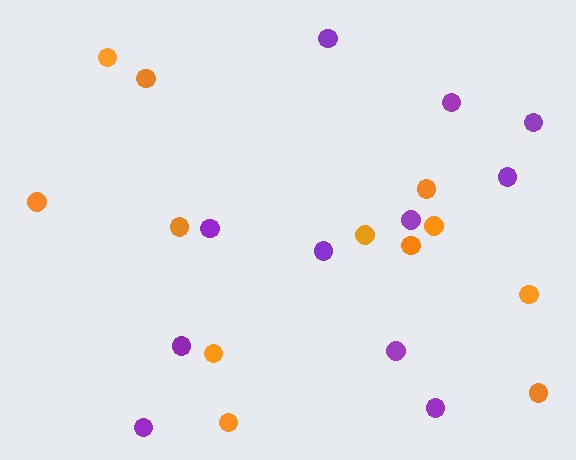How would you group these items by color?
There are 2 groups: one group of purple circles (11) and one group of orange circles (12).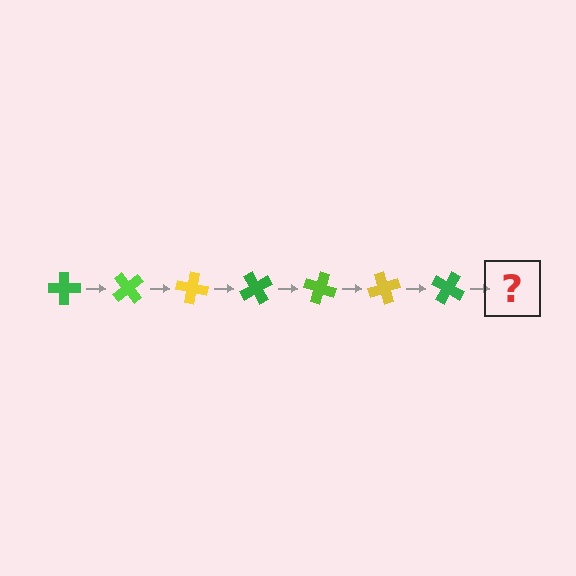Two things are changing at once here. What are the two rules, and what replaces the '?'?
The two rules are that it rotates 50 degrees each step and the color cycles through green, lime, and yellow. The '?' should be a lime cross, rotated 350 degrees from the start.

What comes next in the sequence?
The next element should be a lime cross, rotated 350 degrees from the start.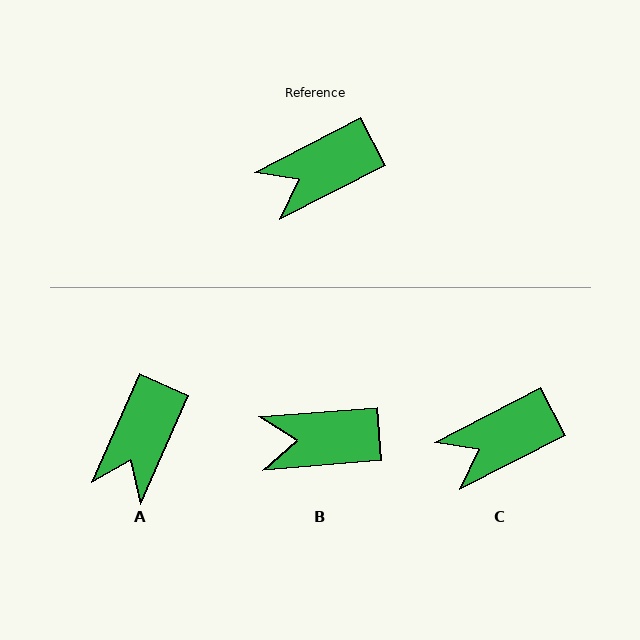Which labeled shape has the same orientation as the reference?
C.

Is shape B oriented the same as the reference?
No, it is off by about 23 degrees.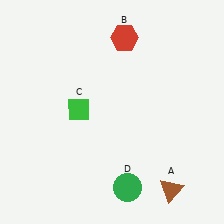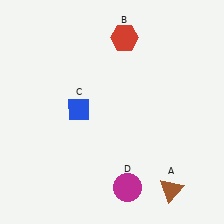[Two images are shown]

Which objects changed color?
C changed from green to blue. D changed from green to magenta.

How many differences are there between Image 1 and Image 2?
There are 2 differences between the two images.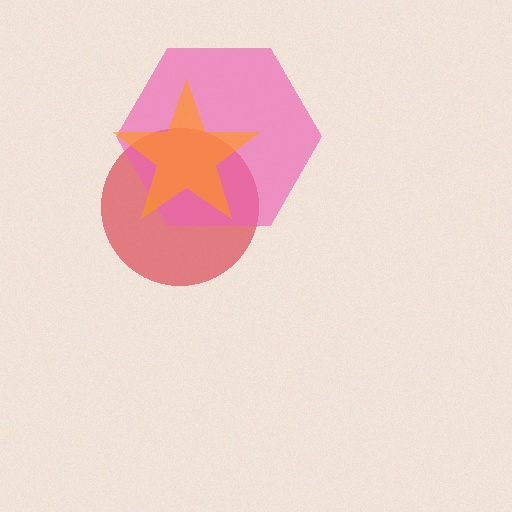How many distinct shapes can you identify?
There are 3 distinct shapes: a red circle, a pink hexagon, an orange star.